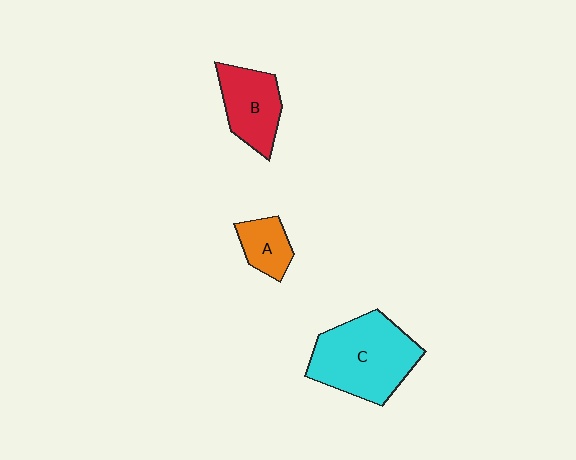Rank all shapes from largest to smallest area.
From largest to smallest: C (cyan), B (red), A (orange).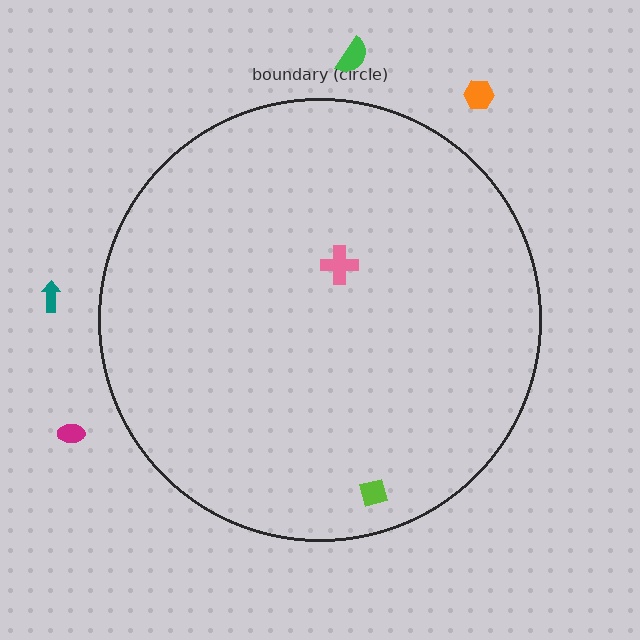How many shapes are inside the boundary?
2 inside, 4 outside.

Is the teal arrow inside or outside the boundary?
Outside.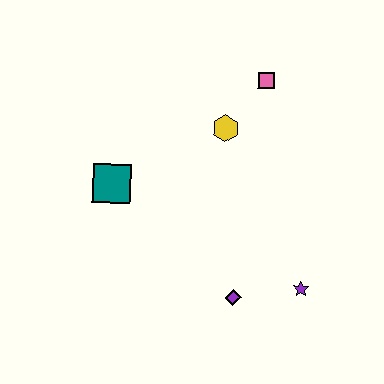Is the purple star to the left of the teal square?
No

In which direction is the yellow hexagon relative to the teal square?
The yellow hexagon is to the right of the teal square.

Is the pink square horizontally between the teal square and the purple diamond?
No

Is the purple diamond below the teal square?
Yes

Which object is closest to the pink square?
The yellow hexagon is closest to the pink square.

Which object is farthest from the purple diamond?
The pink square is farthest from the purple diamond.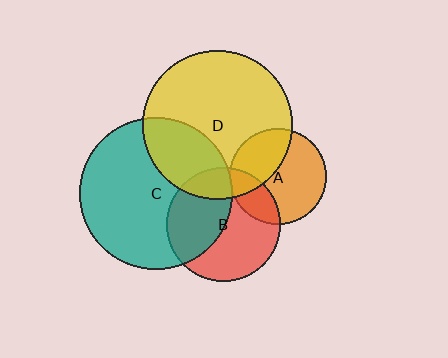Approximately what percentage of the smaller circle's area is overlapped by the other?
Approximately 35%.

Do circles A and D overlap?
Yes.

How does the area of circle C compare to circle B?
Approximately 1.8 times.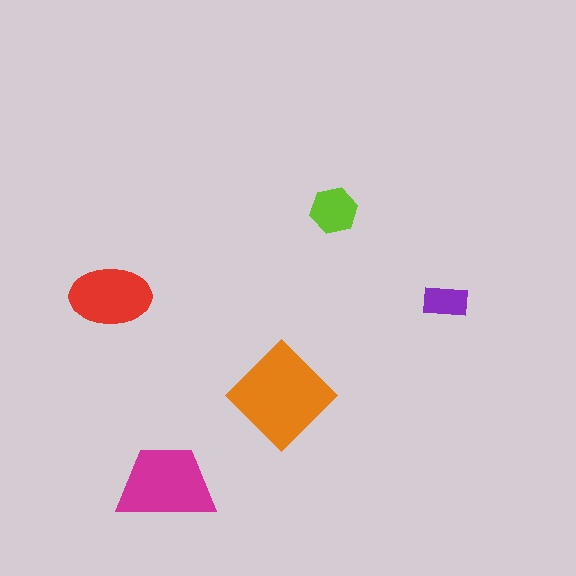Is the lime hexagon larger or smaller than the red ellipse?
Smaller.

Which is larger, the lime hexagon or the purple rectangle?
The lime hexagon.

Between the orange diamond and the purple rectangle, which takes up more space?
The orange diamond.